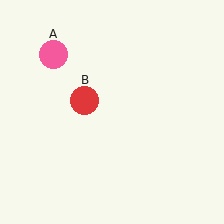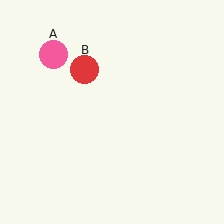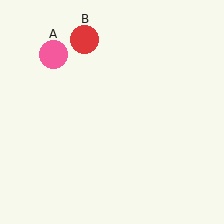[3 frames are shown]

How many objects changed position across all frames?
1 object changed position: red circle (object B).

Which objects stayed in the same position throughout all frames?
Pink circle (object A) remained stationary.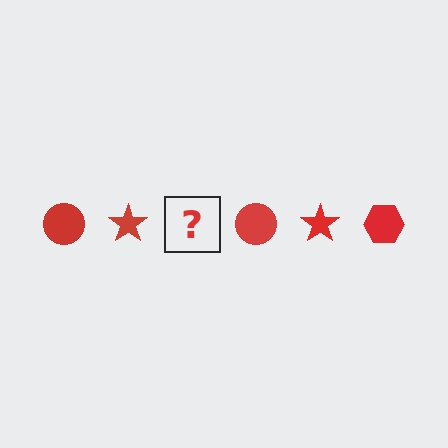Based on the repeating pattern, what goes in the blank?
The blank should be a red hexagon.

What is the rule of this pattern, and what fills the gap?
The rule is that the pattern cycles through circle, star, hexagon shapes in red. The gap should be filled with a red hexagon.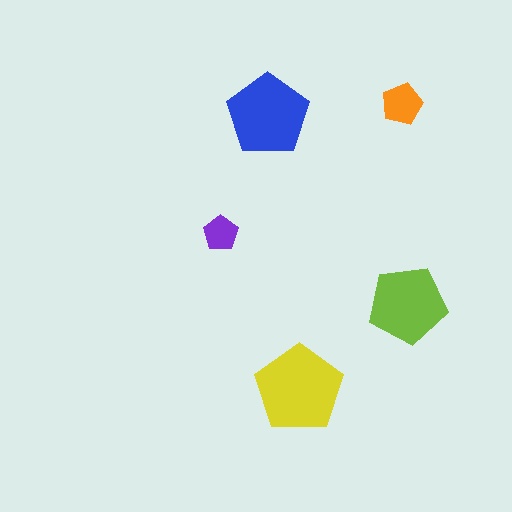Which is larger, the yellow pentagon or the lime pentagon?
The yellow one.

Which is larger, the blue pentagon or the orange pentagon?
The blue one.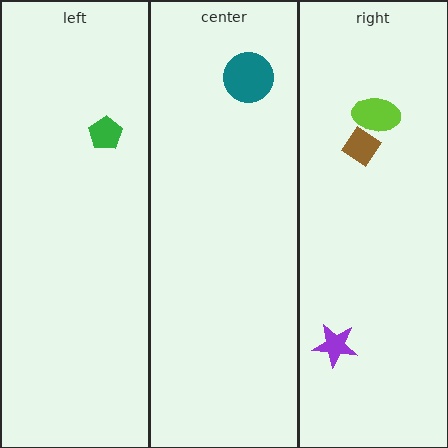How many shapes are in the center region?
1.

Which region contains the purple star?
The right region.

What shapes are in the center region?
The teal circle.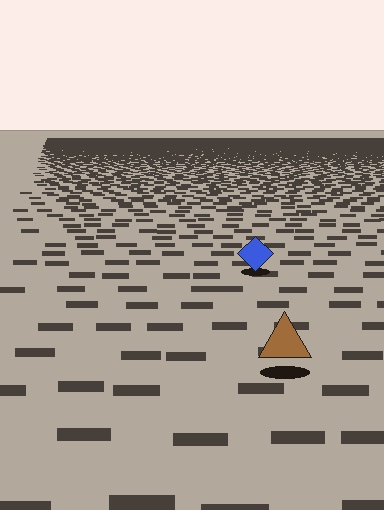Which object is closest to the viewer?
The brown triangle is closest. The texture marks near it are larger and more spread out.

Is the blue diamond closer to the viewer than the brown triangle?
No. The brown triangle is closer — you can tell from the texture gradient: the ground texture is coarser near it.